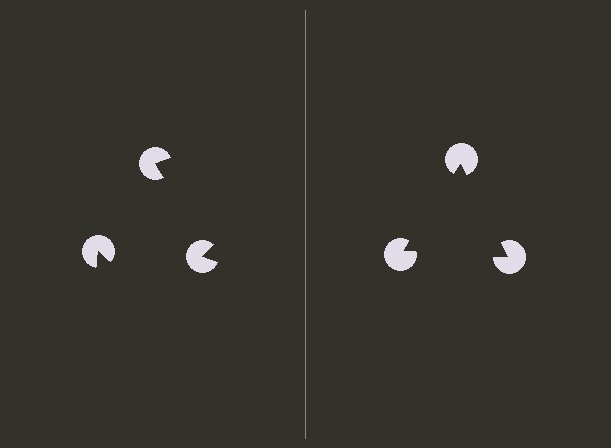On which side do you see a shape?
An illusory triangle appears on the right side. On the left side the wedge cuts are rotated, so no coherent shape forms.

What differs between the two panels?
The pac-man discs are positioned identically on both sides; only the wedge orientations differ. On the right they align to a triangle; on the left they are misaligned.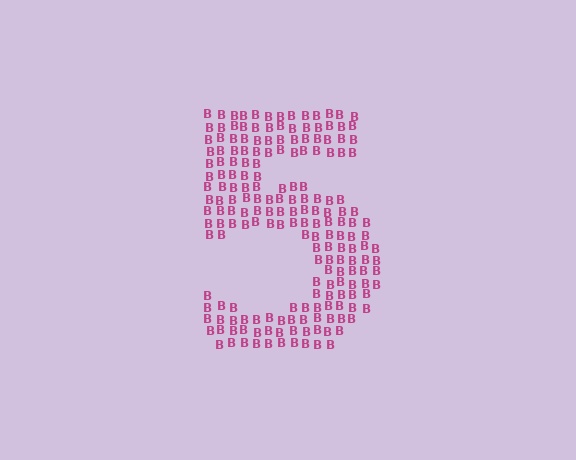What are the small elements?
The small elements are letter B's.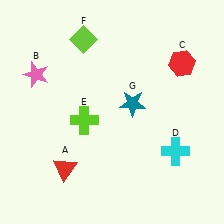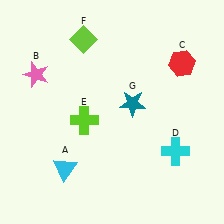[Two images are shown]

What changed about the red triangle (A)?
In Image 1, A is red. In Image 2, it changed to cyan.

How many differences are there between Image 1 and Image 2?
There is 1 difference between the two images.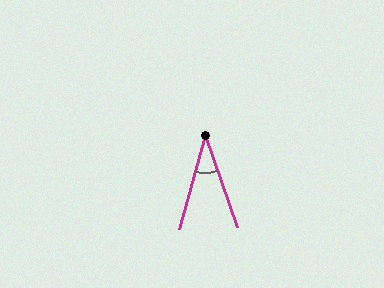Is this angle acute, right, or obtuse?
It is acute.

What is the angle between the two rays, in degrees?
Approximately 34 degrees.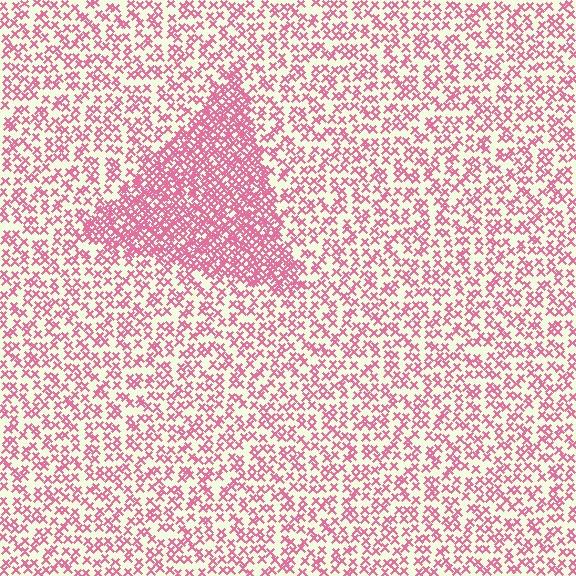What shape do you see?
I see a triangle.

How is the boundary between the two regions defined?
The boundary is defined by a change in element density (approximately 2.2x ratio). All elements are the same color, size, and shape.